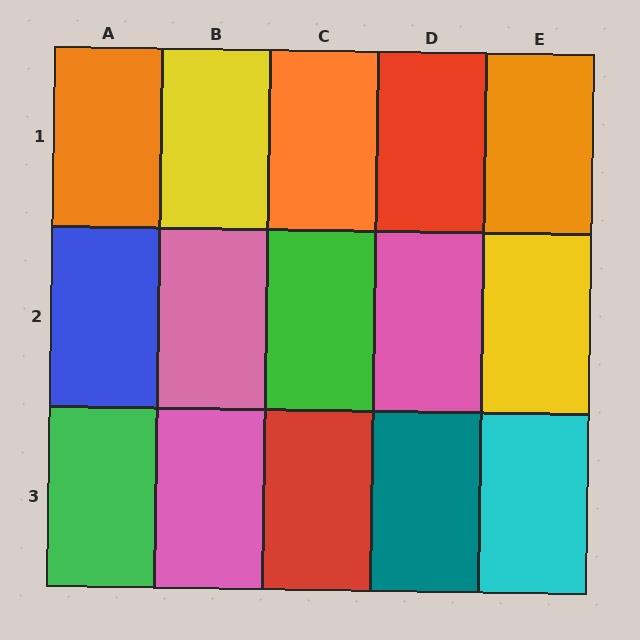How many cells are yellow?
2 cells are yellow.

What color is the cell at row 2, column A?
Blue.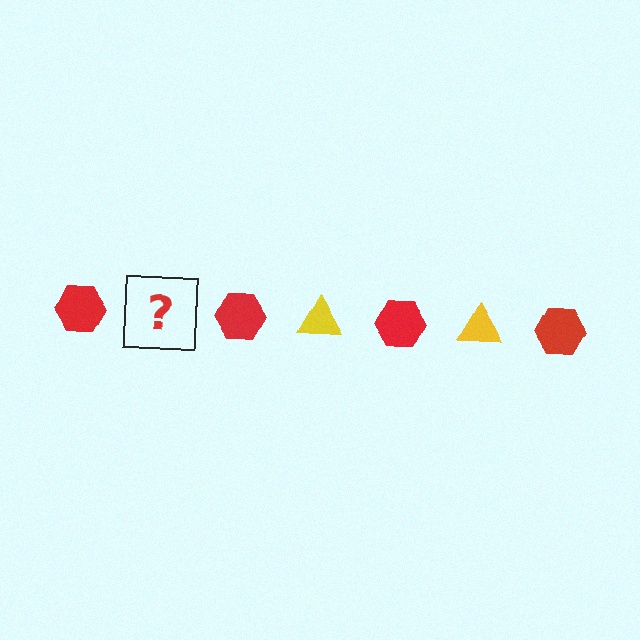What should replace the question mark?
The question mark should be replaced with a yellow triangle.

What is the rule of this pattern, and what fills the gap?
The rule is that the pattern alternates between red hexagon and yellow triangle. The gap should be filled with a yellow triangle.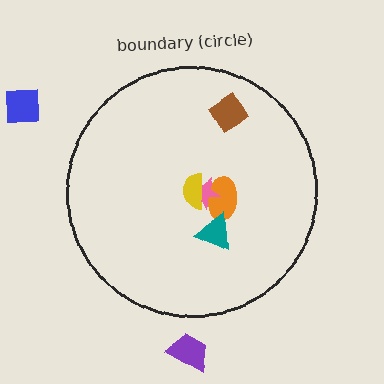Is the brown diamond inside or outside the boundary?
Inside.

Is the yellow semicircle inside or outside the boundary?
Inside.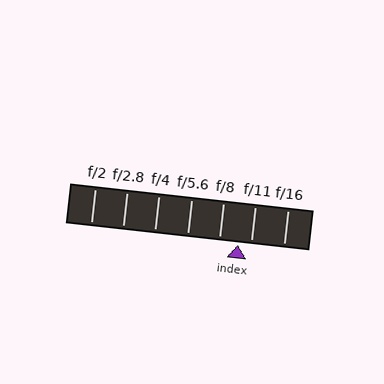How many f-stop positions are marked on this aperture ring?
There are 7 f-stop positions marked.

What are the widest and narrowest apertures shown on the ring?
The widest aperture shown is f/2 and the narrowest is f/16.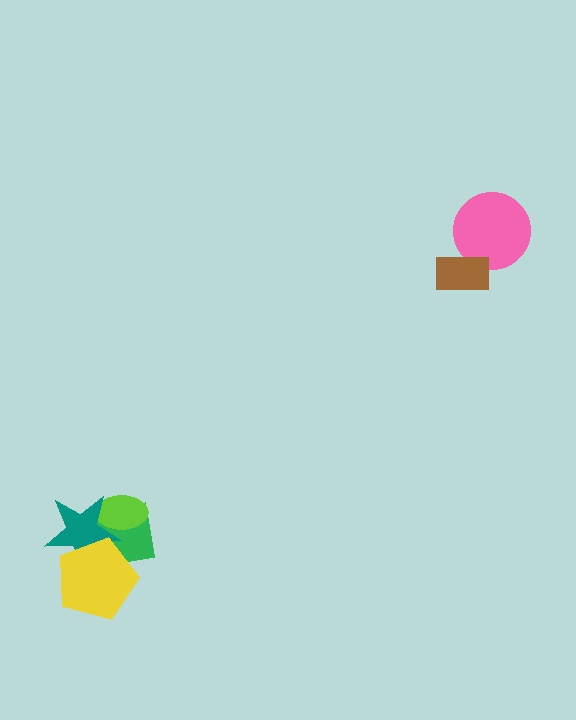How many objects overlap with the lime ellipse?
2 objects overlap with the lime ellipse.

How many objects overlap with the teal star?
3 objects overlap with the teal star.